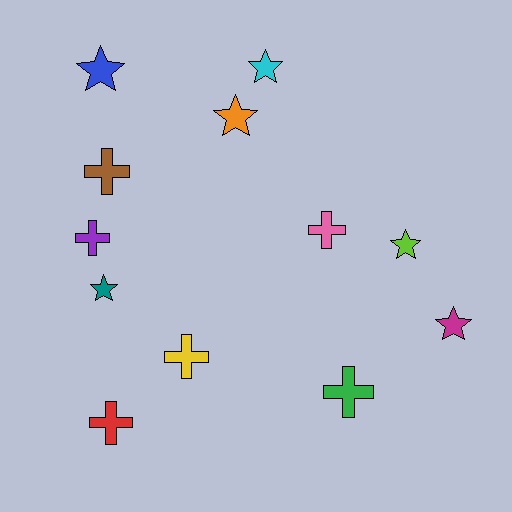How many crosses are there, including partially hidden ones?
There are 6 crosses.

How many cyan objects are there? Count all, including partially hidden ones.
There is 1 cyan object.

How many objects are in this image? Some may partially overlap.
There are 12 objects.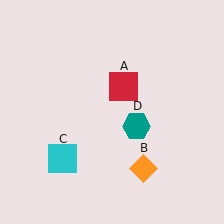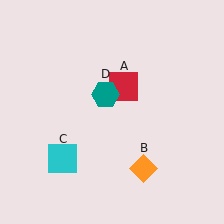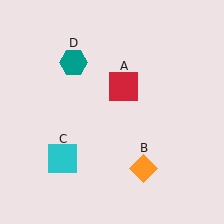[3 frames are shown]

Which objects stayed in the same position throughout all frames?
Red square (object A) and orange diamond (object B) and cyan square (object C) remained stationary.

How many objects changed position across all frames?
1 object changed position: teal hexagon (object D).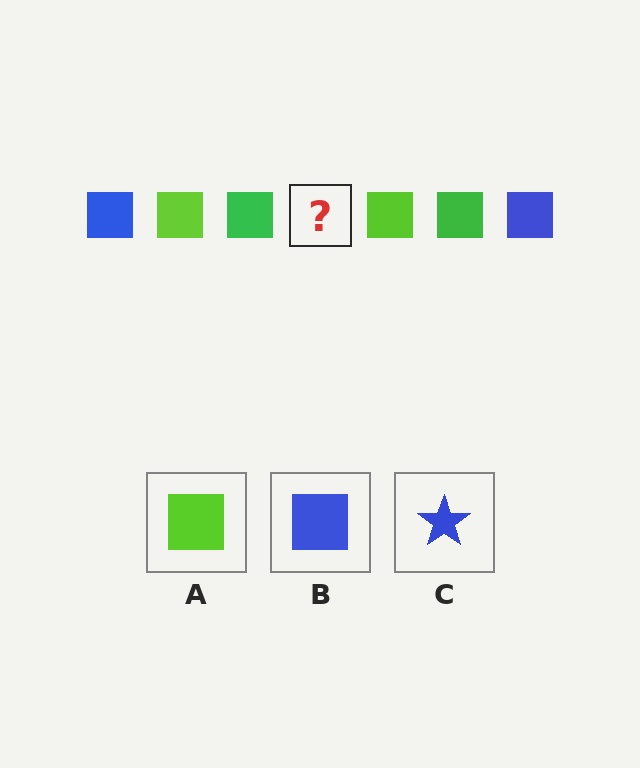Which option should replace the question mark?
Option B.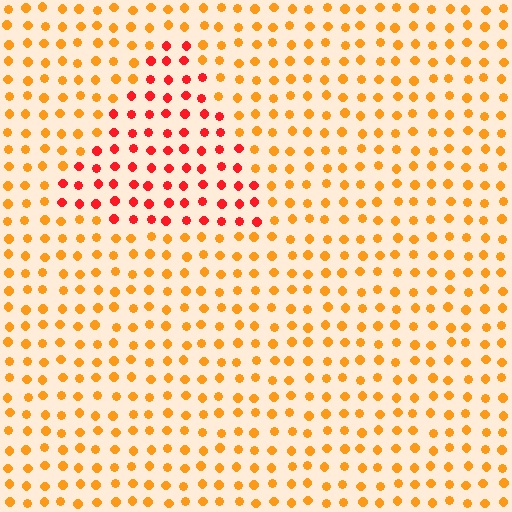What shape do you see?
I see a triangle.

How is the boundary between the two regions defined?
The boundary is defined purely by a slight shift in hue (about 37 degrees). Spacing, size, and orientation are identical on both sides.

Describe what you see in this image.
The image is filled with small orange elements in a uniform arrangement. A triangle-shaped region is visible where the elements are tinted to a slightly different hue, forming a subtle color boundary.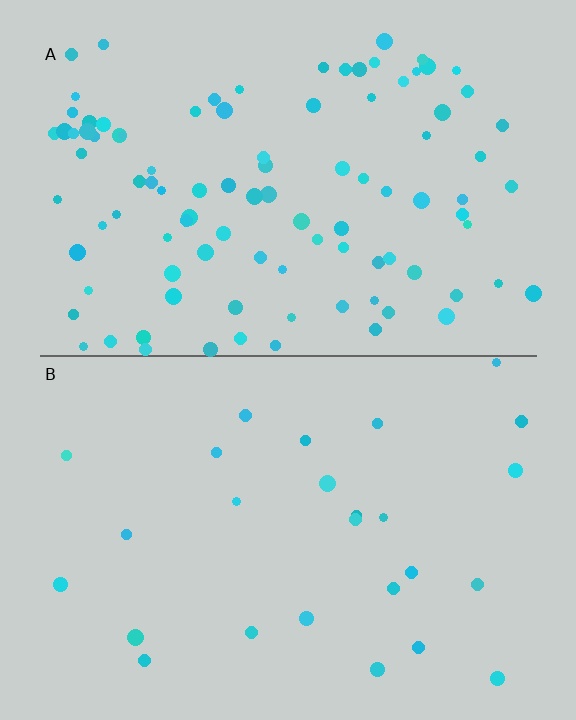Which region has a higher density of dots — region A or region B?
A (the top).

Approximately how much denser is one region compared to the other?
Approximately 3.8× — region A over region B.